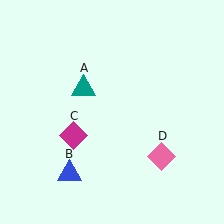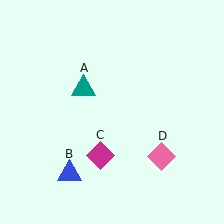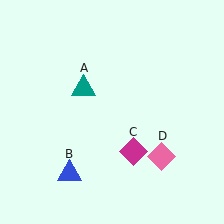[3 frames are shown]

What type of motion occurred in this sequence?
The magenta diamond (object C) rotated counterclockwise around the center of the scene.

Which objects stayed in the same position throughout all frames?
Teal triangle (object A) and blue triangle (object B) and pink diamond (object D) remained stationary.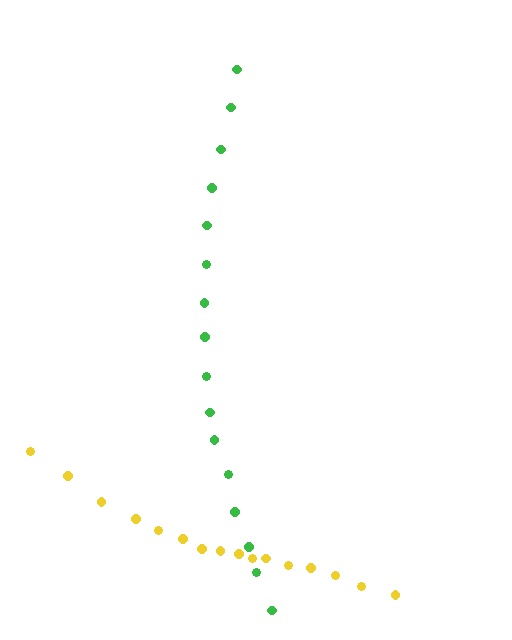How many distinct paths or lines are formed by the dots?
There are 2 distinct paths.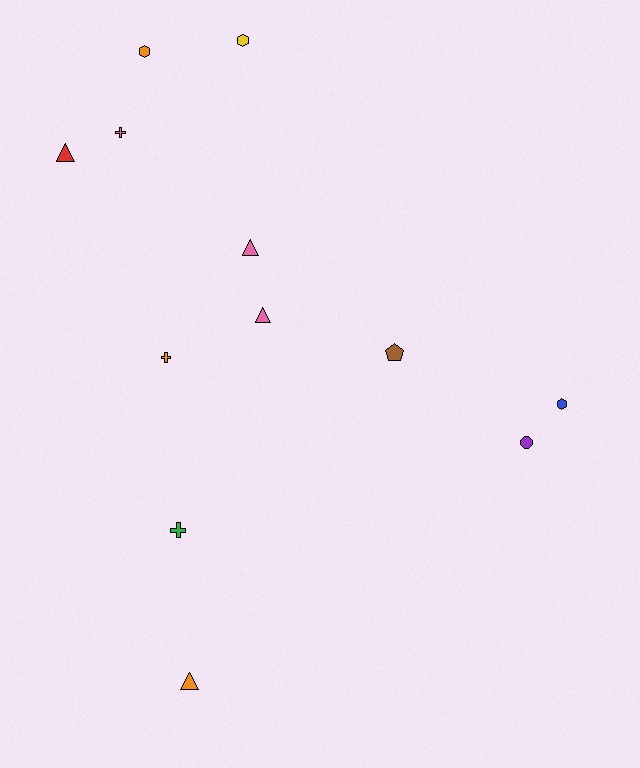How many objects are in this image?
There are 12 objects.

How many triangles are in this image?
There are 4 triangles.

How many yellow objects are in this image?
There is 1 yellow object.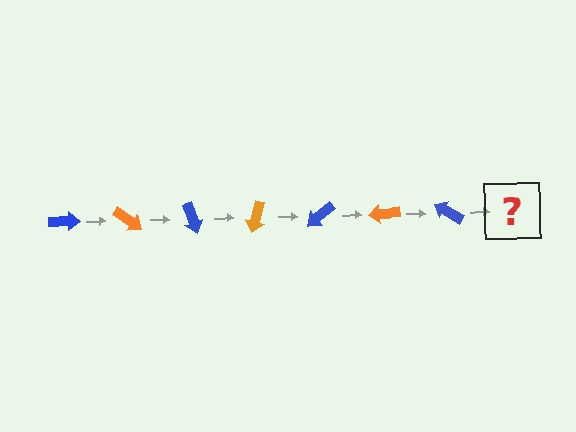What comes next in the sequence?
The next element should be an orange arrow, rotated 245 degrees from the start.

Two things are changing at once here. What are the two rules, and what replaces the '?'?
The two rules are that it rotates 35 degrees each step and the color cycles through blue and orange. The '?' should be an orange arrow, rotated 245 degrees from the start.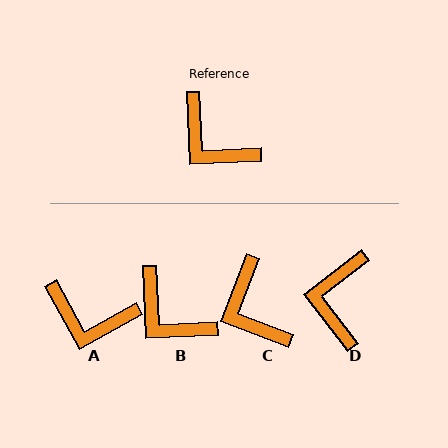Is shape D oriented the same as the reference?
No, it is off by about 55 degrees.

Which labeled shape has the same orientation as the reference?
B.